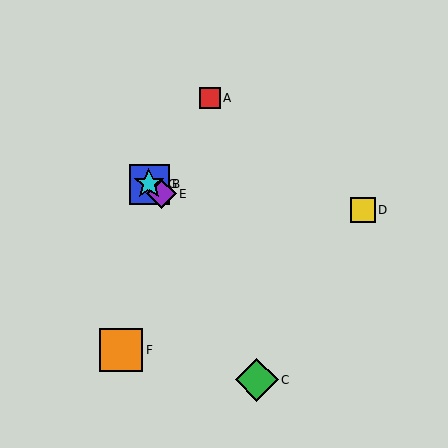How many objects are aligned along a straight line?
3 objects (B, E, G) are aligned along a straight line.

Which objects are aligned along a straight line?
Objects B, E, G are aligned along a straight line.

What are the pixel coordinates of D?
Object D is at (363, 210).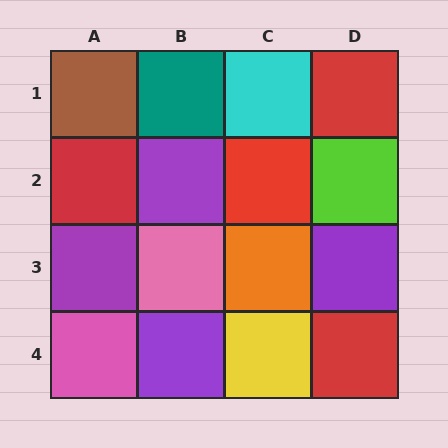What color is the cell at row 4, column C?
Yellow.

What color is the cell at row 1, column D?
Red.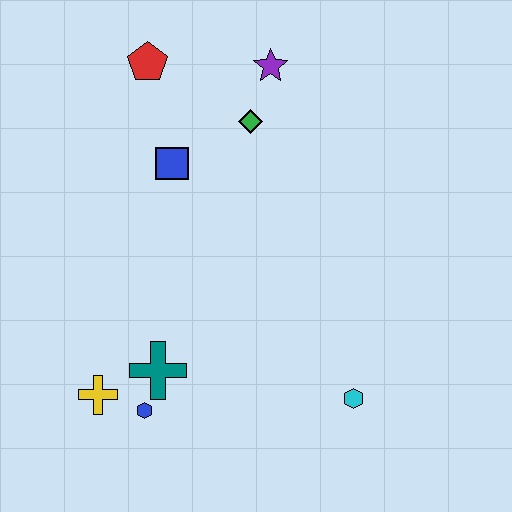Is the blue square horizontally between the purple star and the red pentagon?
Yes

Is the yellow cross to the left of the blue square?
Yes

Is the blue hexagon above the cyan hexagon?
No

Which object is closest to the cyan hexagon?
The teal cross is closest to the cyan hexagon.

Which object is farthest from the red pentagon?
The cyan hexagon is farthest from the red pentagon.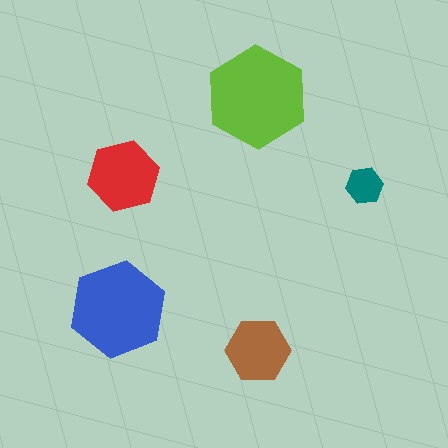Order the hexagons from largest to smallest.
the lime one, the blue one, the red one, the brown one, the teal one.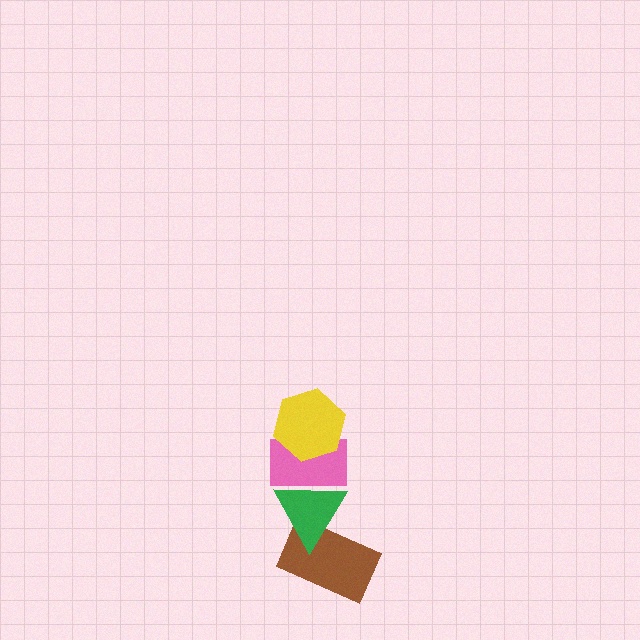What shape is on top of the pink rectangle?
The yellow hexagon is on top of the pink rectangle.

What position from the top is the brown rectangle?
The brown rectangle is 4th from the top.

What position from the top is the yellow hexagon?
The yellow hexagon is 1st from the top.